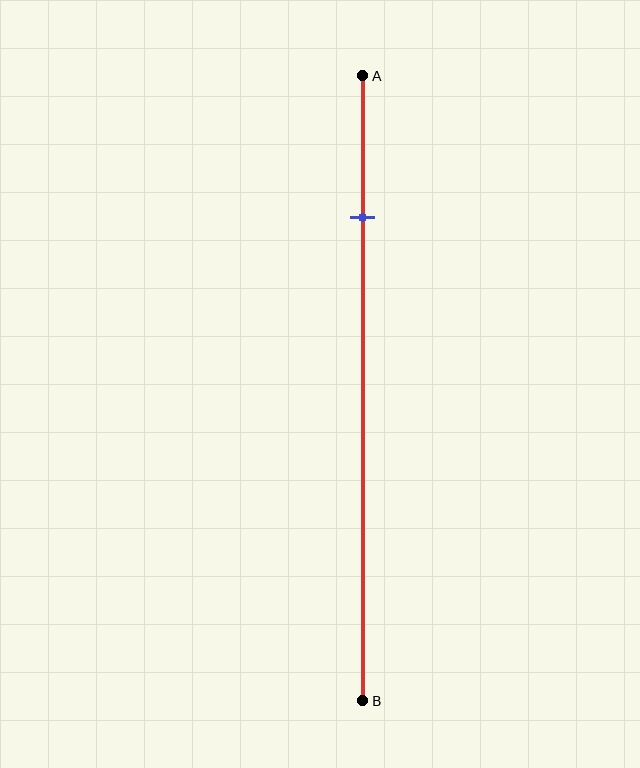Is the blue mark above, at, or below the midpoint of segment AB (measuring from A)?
The blue mark is above the midpoint of segment AB.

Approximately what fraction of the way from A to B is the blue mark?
The blue mark is approximately 25% of the way from A to B.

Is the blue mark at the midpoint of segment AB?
No, the mark is at about 25% from A, not at the 50% midpoint.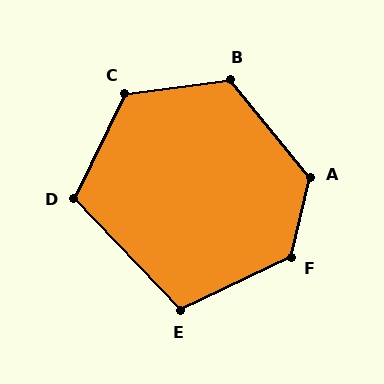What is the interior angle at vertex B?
Approximately 121 degrees (obtuse).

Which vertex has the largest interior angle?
F, at approximately 129 degrees.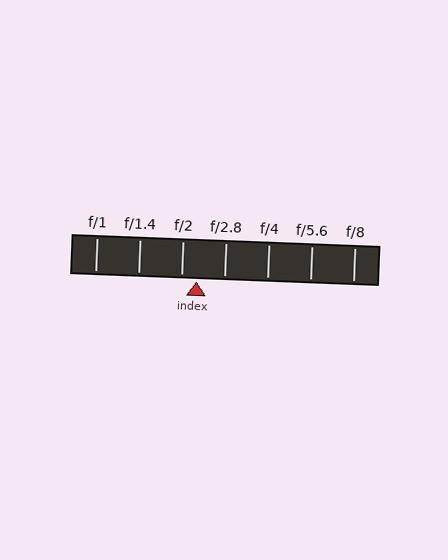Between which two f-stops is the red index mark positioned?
The index mark is between f/2 and f/2.8.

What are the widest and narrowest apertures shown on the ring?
The widest aperture shown is f/1 and the narrowest is f/8.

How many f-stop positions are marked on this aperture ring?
There are 7 f-stop positions marked.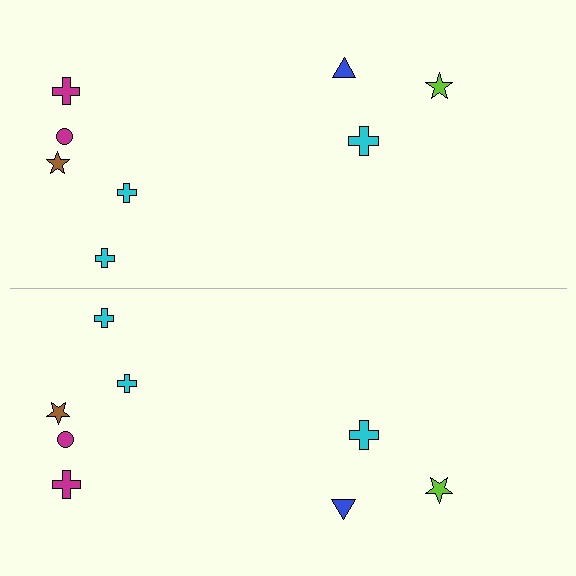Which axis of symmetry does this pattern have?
The pattern has a horizontal axis of symmetry running through the center of the image.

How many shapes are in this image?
There are 16 shapes in this image.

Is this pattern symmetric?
Yes, this pattern has bilateral (reflection) symmetry.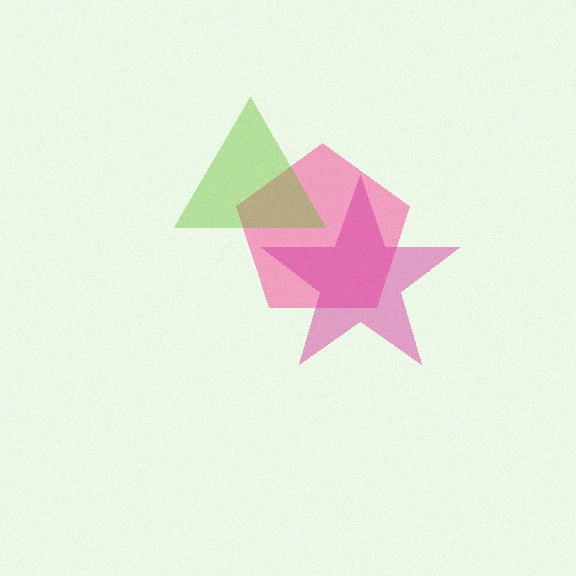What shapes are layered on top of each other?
The layered shapes are: a pink pentagon, a lime triangle, a magenta star.